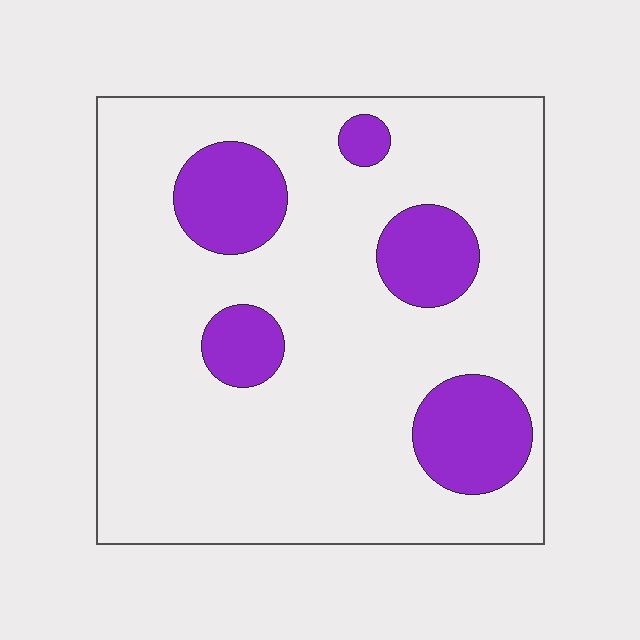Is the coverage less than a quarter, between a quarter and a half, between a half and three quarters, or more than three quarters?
Less than a quarter.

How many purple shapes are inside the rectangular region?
5.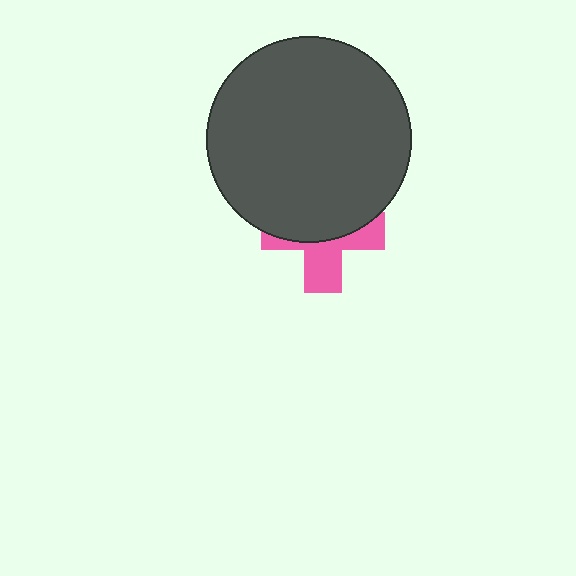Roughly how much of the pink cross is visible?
A small part of it is visible (roughly 43%).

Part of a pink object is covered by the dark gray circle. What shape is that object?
It is a cross.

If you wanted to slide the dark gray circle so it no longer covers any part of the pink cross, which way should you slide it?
Slide it up — that is the most direct way to separate the two shapes.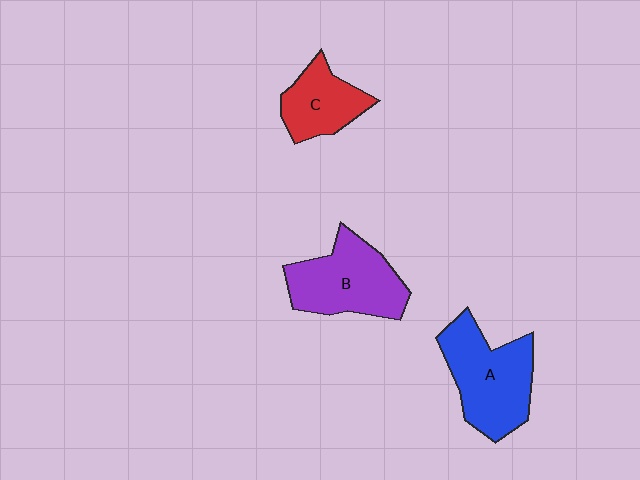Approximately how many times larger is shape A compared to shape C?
Approximately 1.6 times.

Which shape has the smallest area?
Shape C (red).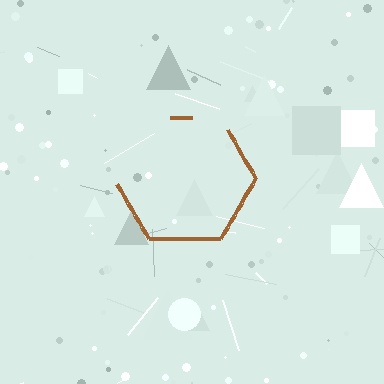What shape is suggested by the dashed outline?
The dashed outline suggests a hexagon.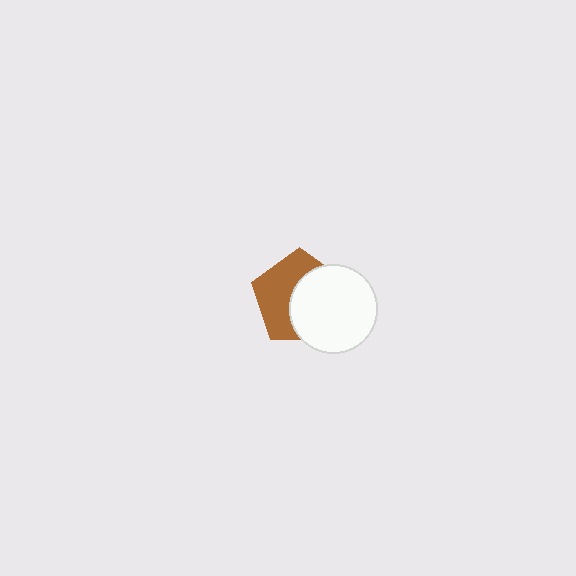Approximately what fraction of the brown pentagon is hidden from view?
Roughly 51% of the brown pentagon is hidden behind the white circle.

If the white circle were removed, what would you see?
You would see the complete brown pentagon.